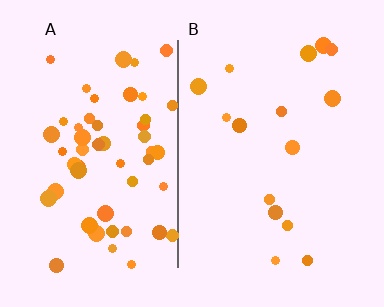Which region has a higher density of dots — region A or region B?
A (the left).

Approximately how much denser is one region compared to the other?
Approximately 3.6× — region A over region B.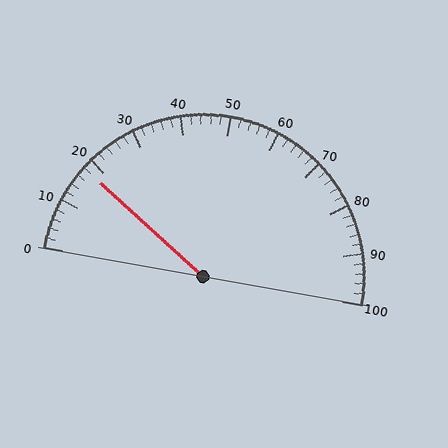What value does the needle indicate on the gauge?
The needle indicates approximately 18.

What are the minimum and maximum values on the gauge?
The gauge ranges from 0 to 100.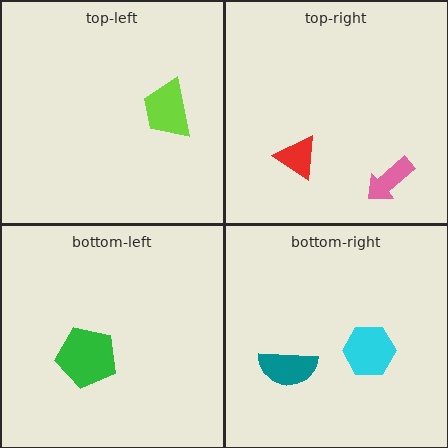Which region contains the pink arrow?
The top-right region.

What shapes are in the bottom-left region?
The green pentagon.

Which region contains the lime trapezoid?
The top-left region.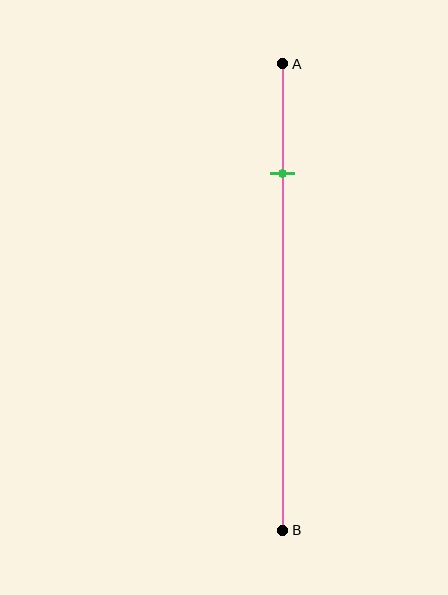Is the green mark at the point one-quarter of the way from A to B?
Yes, the mark is approximately at the one-quarter point.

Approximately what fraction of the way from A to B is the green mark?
The green mark is approximately 25% of the way from A to B.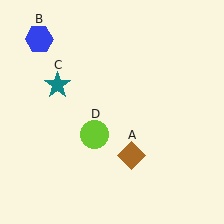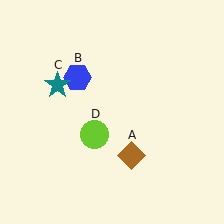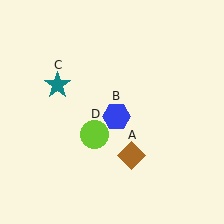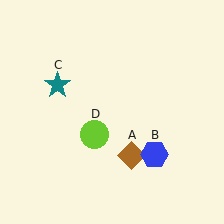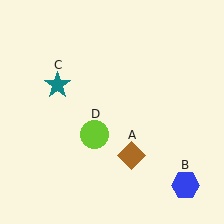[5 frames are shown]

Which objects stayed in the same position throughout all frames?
Brown diamond (object A) and teal star (object C) and lime circle (object D) remained stationary.